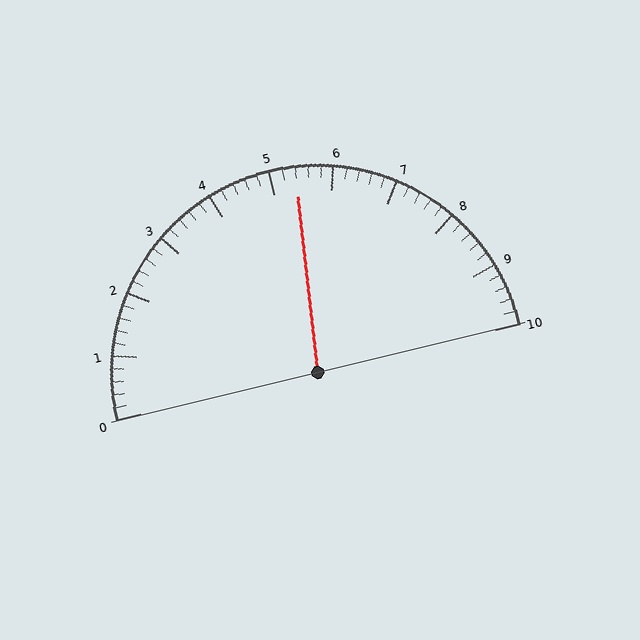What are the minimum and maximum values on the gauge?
The gauge ranges from 0 to 10.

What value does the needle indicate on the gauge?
The needle indicates approximately 5.4.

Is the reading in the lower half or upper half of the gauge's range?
The reading is in the upper half of the range (0 to 10).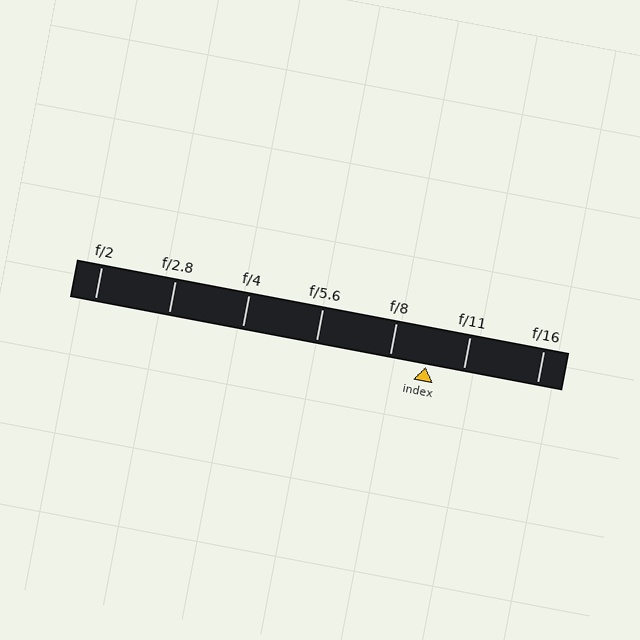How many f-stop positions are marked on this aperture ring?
There are 7 f-stop positions marked.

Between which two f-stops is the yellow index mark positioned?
The index mark is between f/8 and f/11.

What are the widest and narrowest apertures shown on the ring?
The widest aperture shown is f/2 and the narrowest is f/16.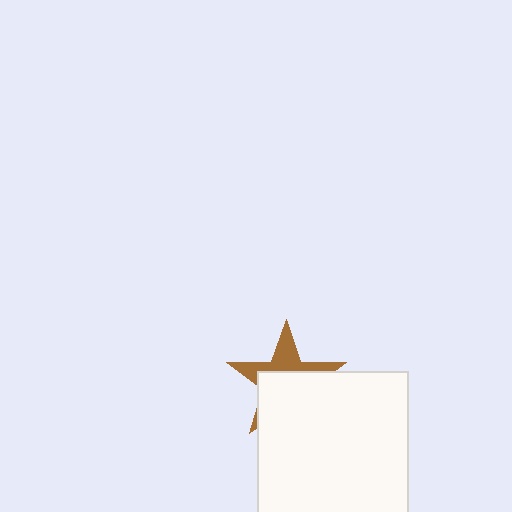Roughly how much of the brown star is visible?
A small part of it is visible (roughly 41%).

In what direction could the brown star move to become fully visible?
The brown star could move up. That would shift it out from behind the white square entirely.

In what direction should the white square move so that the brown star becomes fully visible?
The white square should move down. That is the shortest direction to clear the overlap and leave the brown star fully visible.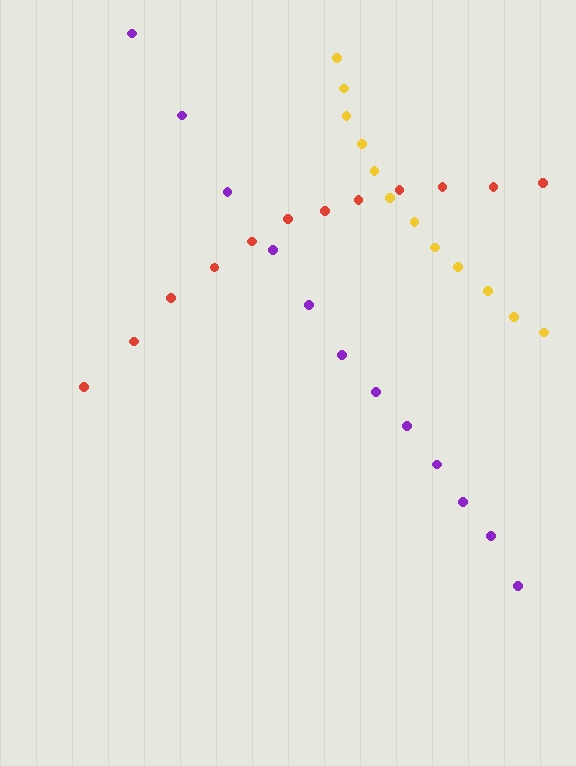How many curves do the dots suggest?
There are 3 distinct paths.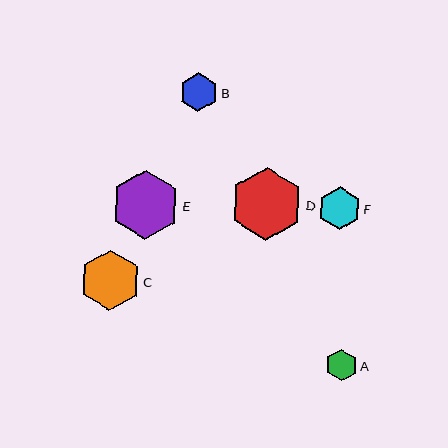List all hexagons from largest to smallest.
From largest to smallest: D, E, C, F, B, A.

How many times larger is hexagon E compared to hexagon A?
Hexagon E is approximately 2.2 times the size of hexagon A.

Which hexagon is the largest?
Hexagon D is the largest with a size of approximately 72 pixels.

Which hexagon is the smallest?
Hexagon A is the smallest with a size of approximately 32 pixels.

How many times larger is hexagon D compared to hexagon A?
Hexagon D is approximately 2.3 times the size of hexagon A.